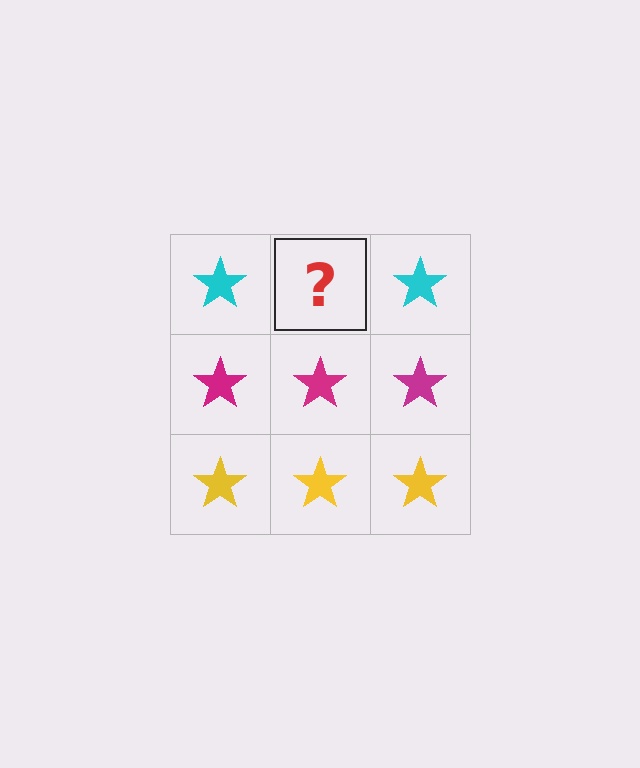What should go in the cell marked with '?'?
The missing cell should contain a cyan star.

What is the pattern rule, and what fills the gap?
The rule is that each row has a consistent color. The gap should be filled with a cyan star.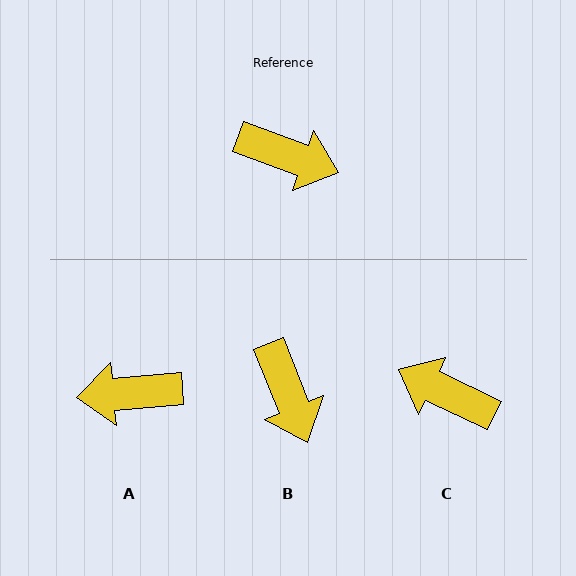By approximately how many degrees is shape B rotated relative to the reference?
Approximately 49 degrees clockwise.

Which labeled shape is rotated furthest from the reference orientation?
C, about 175 degrees away.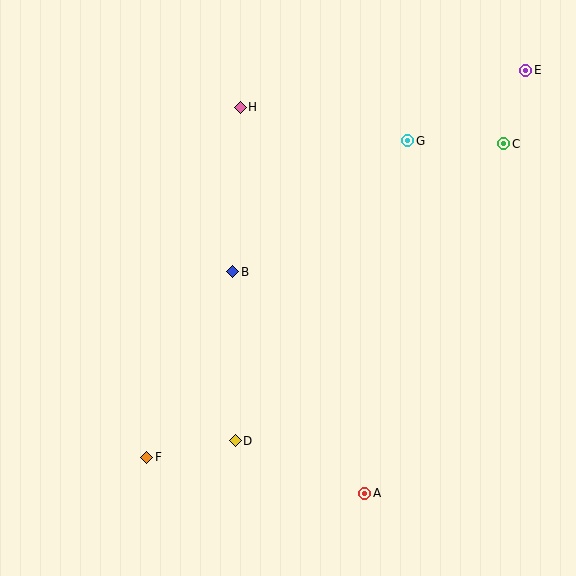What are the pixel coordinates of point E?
Point E is at (526, 70).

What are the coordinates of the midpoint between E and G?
The midpoint between E and G is at (467, 106).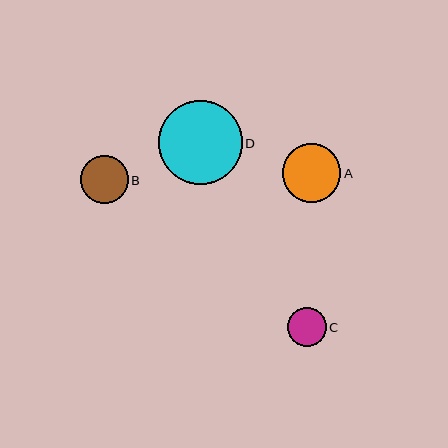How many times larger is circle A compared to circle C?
Circle A is approximately 1.5 times the size of circle C.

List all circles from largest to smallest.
From largest to smallest: D, A, B, C.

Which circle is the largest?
Circle D is the largest with a size of approximately 84 pixels.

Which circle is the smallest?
Circle C is the smallest with a size of approximately 38 pixels.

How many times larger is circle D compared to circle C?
Circle D is approximately 2.2 times the size of circle C.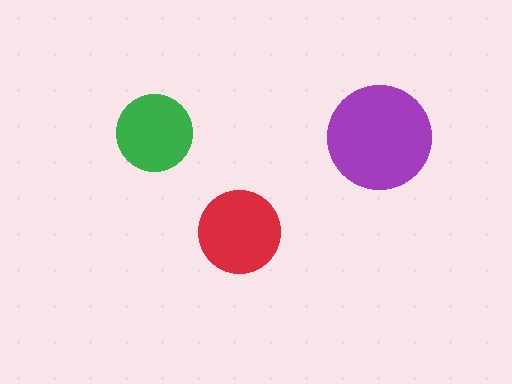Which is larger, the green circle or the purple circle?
The purple one.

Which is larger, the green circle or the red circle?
The red one.